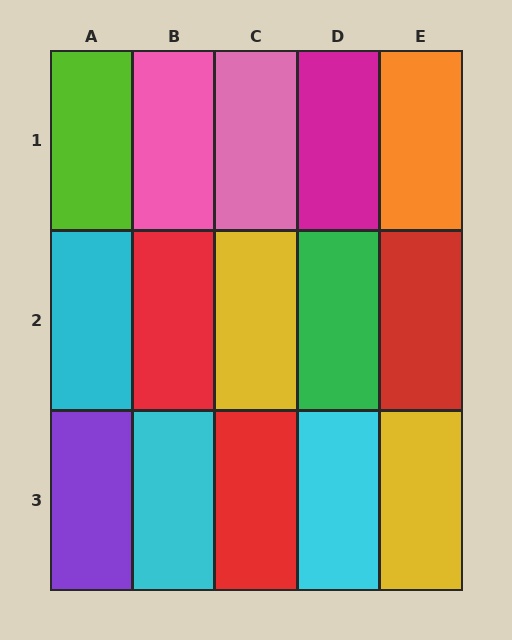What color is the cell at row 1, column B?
Pink.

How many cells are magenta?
1 cell is magenta.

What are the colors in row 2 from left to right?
Cyan, red, yellow, green, red.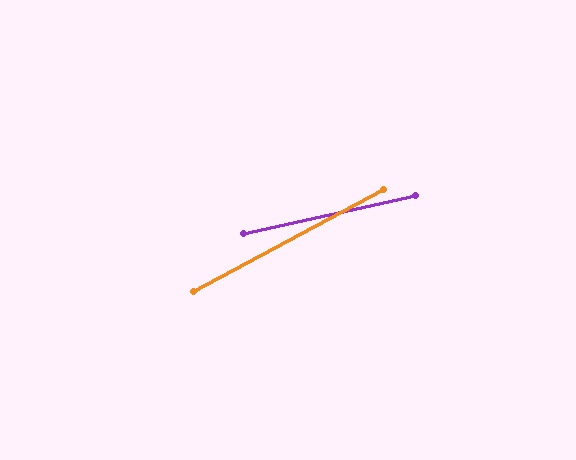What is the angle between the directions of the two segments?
Approximately 16 degrees.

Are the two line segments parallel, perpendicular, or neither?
Neither parallel nor perpendicular — they differ by about 16°.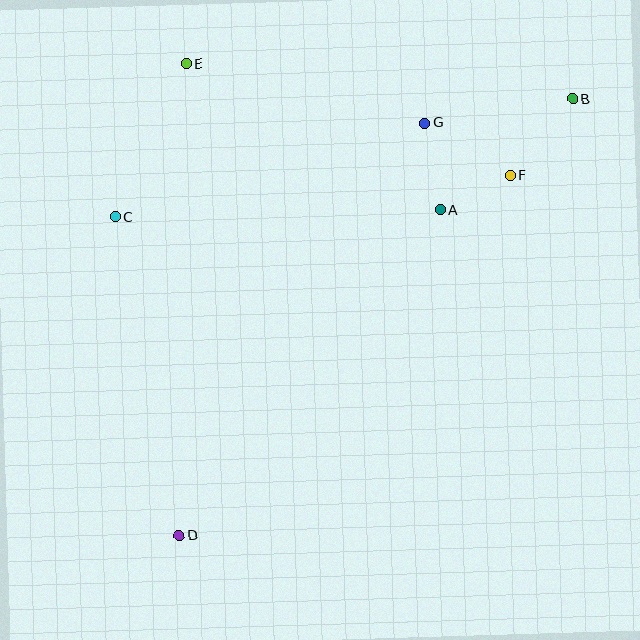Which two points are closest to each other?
Points A and F are closest to each other.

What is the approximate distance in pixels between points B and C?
The distance between B and C is approximately 473 pixels.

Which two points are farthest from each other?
Points B and D are farthest from each other.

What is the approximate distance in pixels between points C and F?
The distance between C and F is approximately 397 pixels.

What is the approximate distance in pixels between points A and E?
The distance between A and E is approximately 293 pixels.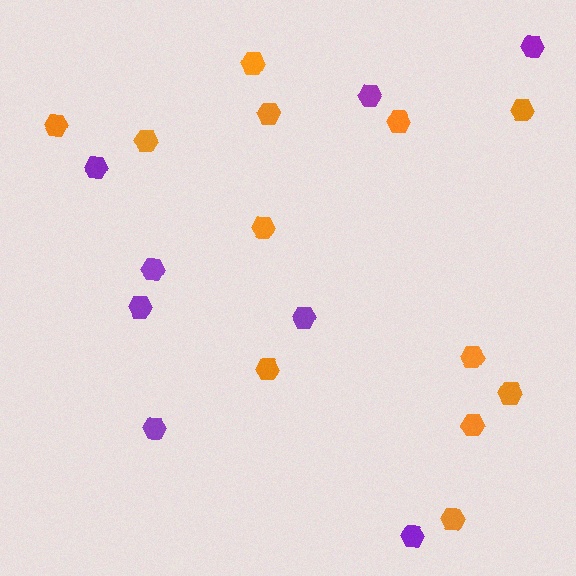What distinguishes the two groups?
There are 2 groups: one group of purple hexagons (8) and one group of orange hexagons (12).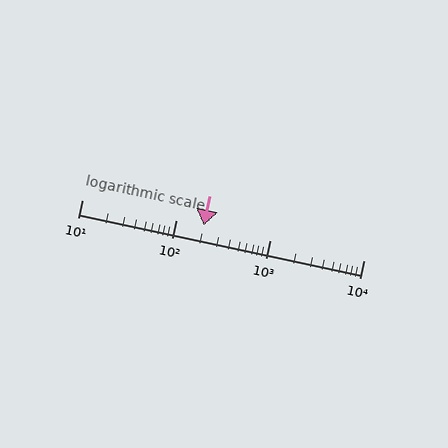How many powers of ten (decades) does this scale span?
The scale spans 3 decades, from 10 to 10000.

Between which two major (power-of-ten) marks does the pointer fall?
The pointer is between 100 and 1000.